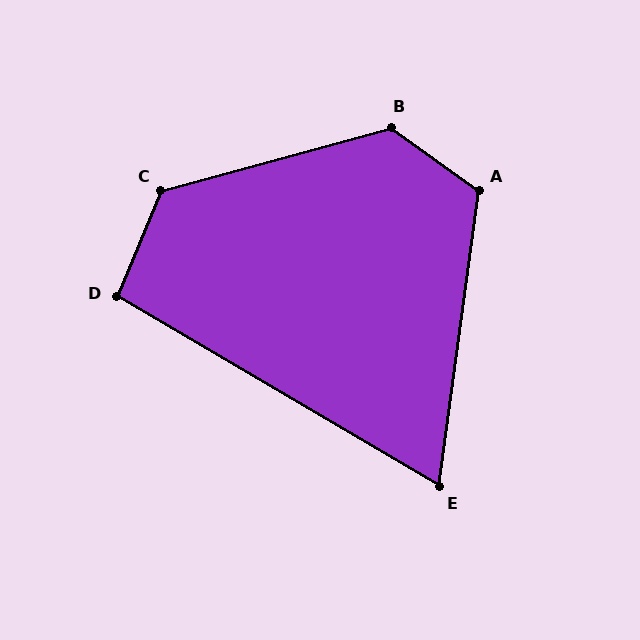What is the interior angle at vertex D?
Approximately 98 degrees (obtuse).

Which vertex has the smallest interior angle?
E, at approximately 67 degrees.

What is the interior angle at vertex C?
Approximately 128 degrees (obtuse).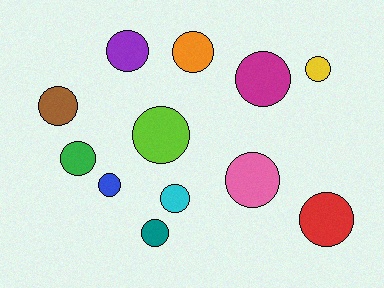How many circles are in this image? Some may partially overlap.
There are 12 circles.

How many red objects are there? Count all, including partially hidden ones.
There is 1 red object.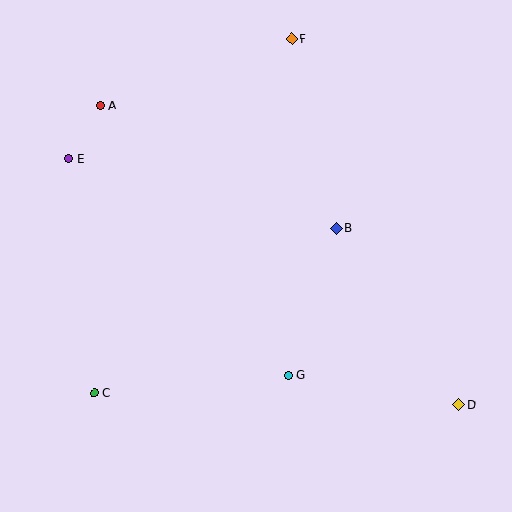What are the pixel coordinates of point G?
Point G is at (288, 376).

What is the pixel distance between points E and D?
The distance between E and D is 461 pixels.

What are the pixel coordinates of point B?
Point B is at (336, 229).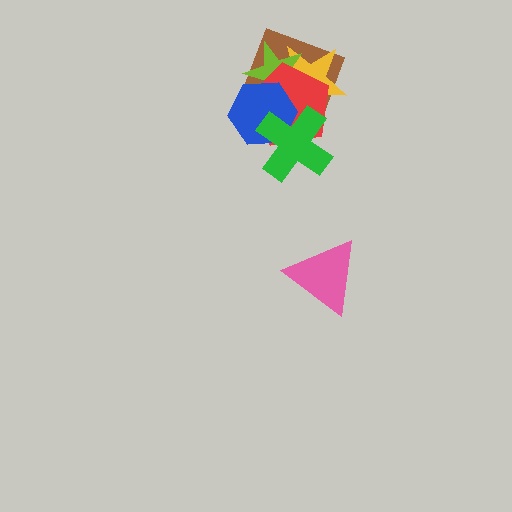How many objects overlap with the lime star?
4 objects overlap with the lime star.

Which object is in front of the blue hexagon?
The green cross is in front of the blue hexagon.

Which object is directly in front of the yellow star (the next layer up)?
The lime star is directly in front of the yellow star.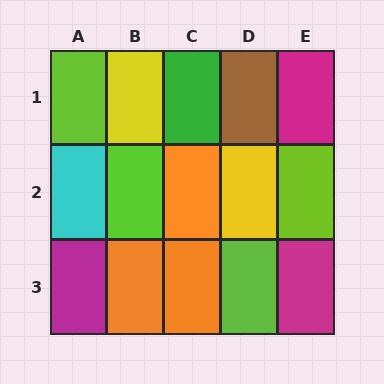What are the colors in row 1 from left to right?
Lime, yellow, green, brown, magenta.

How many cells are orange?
3 cells are orange.